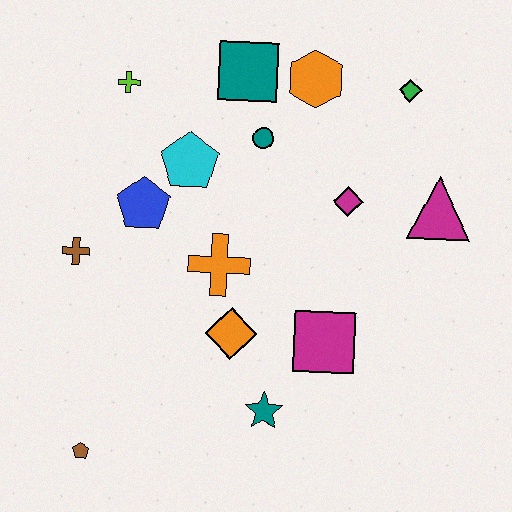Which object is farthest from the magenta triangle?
The brown pentagon is farthest from the magenta triangle.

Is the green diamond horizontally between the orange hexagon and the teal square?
No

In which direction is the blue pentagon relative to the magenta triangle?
The blue pentagon is to the left of the magenta triangle.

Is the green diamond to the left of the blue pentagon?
No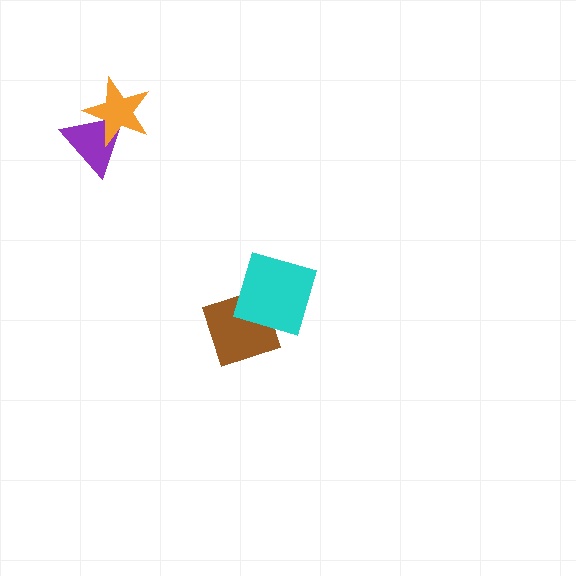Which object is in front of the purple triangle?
The orange star is in front of the purple triangle.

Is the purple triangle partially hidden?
Yes, it is partially covered by another shape.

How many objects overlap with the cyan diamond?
1 object overlaps with the cyan diamond.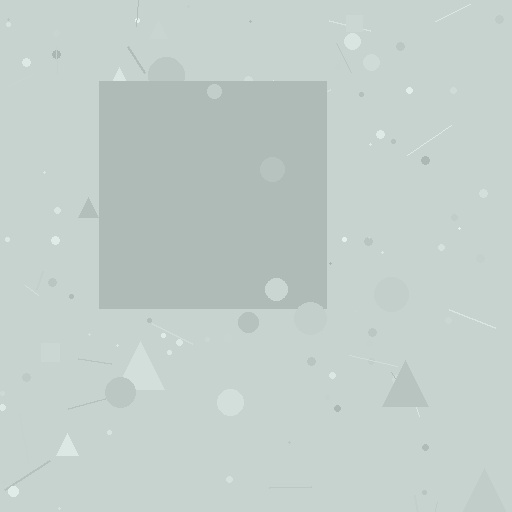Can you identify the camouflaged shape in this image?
The camouflaged shape is a square.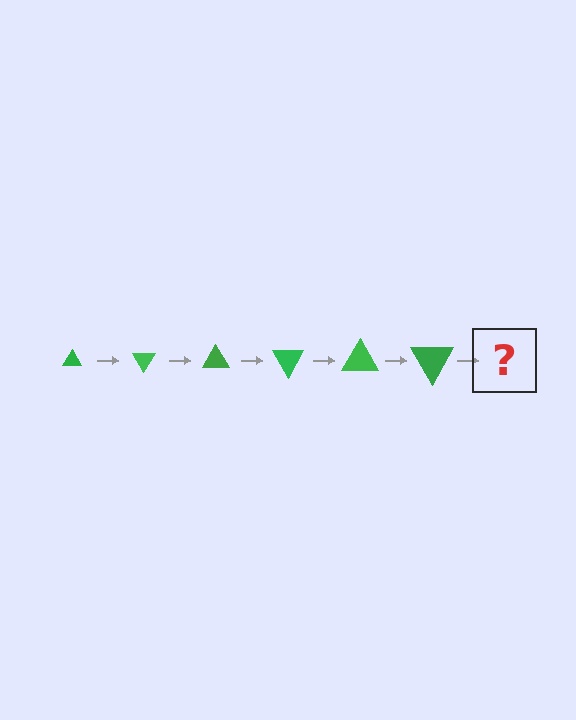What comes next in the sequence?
The next element should be a triangle, larger than the previous one and rotated 360 degrees from the start.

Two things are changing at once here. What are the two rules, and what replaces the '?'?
The two rules are that the triangle grows larger each step and it rotates 60 degrees each step. The '?' should be a triangle, larger than the previous one and rotated 360 degrees from the start.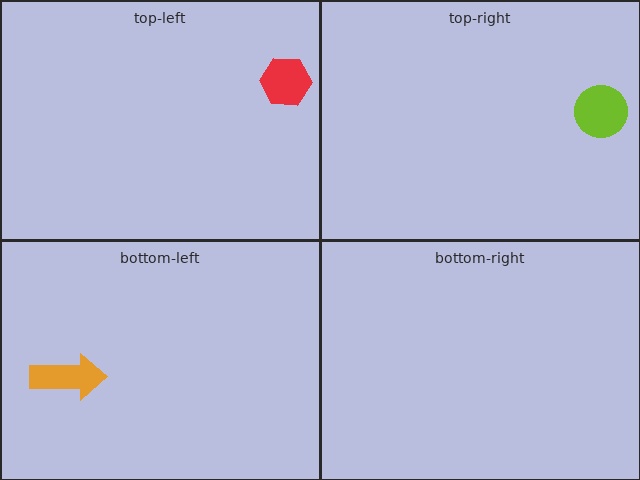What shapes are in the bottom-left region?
The orange arrow.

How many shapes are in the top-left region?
1.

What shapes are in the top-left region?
The red hexagon.